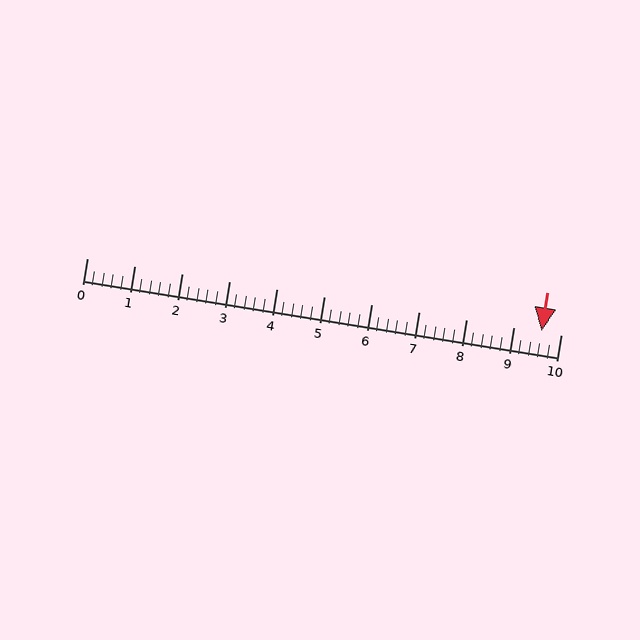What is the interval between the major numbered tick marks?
The major tick marks are spaced 1 units apart.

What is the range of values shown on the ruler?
The ruler shows values from 0 to 10.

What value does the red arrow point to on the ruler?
The red arrow points to approximately 9.6.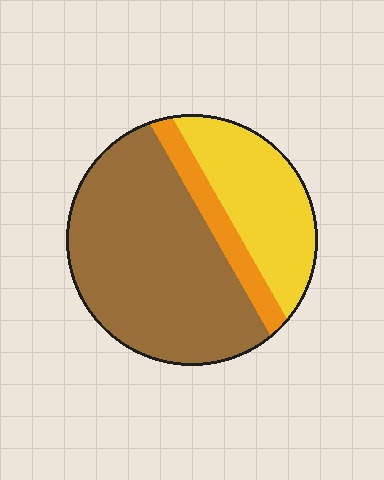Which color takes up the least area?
Orange, at roughly 10%.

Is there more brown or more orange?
Brown.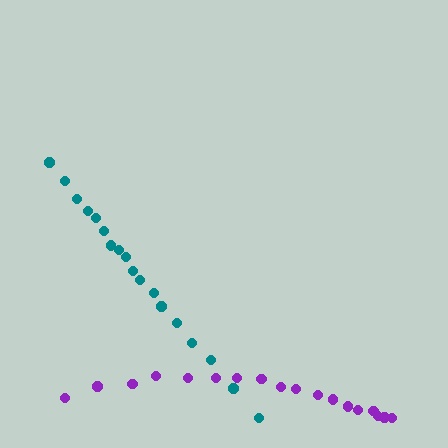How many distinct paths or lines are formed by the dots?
There are 2 distinct paths.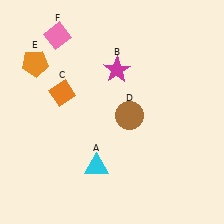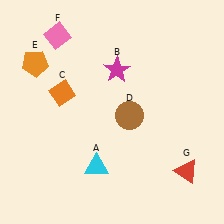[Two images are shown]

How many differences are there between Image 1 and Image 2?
There is 1 difference between the two images.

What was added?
A red triangle (G) was added in Image 2.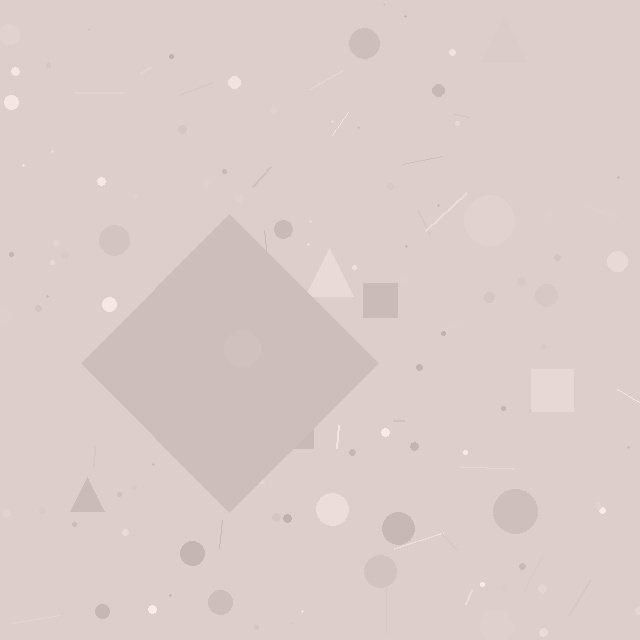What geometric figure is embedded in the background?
A diamond is embedded in the background.